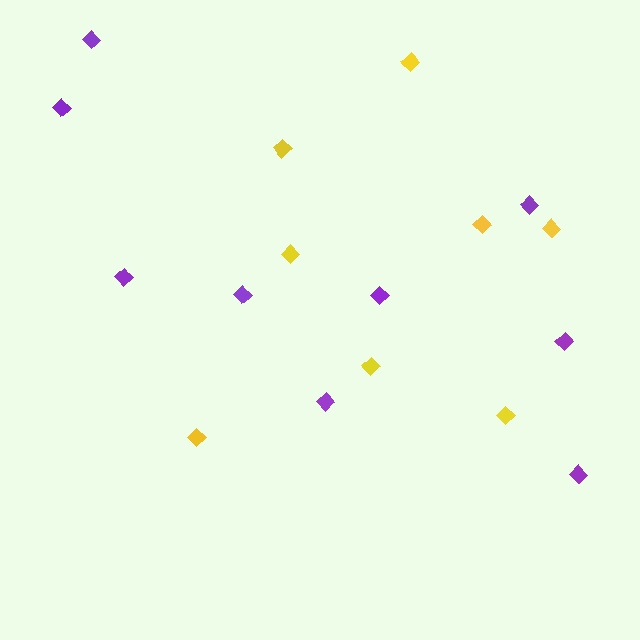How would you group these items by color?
There are 2 groups: one group of purple diamonds (9) and one group of yellow diamonds (8).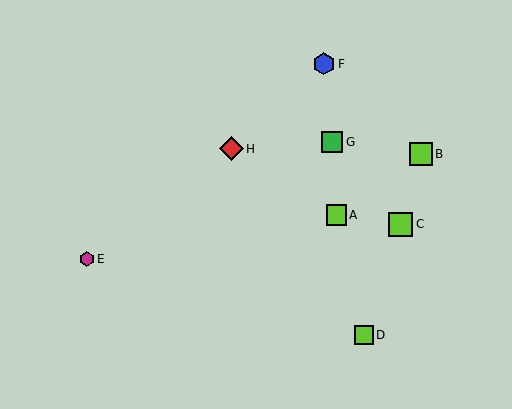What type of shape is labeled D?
Shape D is a lime square.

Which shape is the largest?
The red diamond (labeled H) is the largest.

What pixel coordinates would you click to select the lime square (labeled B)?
Click at (421, 154) to select the lime square B.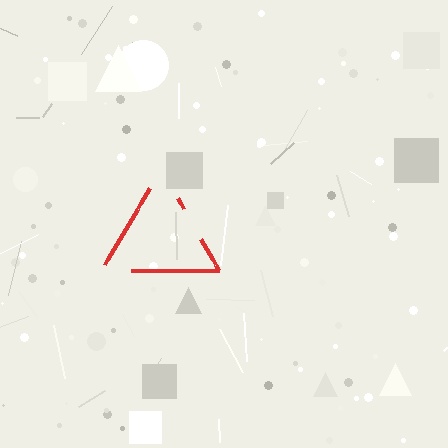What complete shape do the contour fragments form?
The contour fragments form a triangle.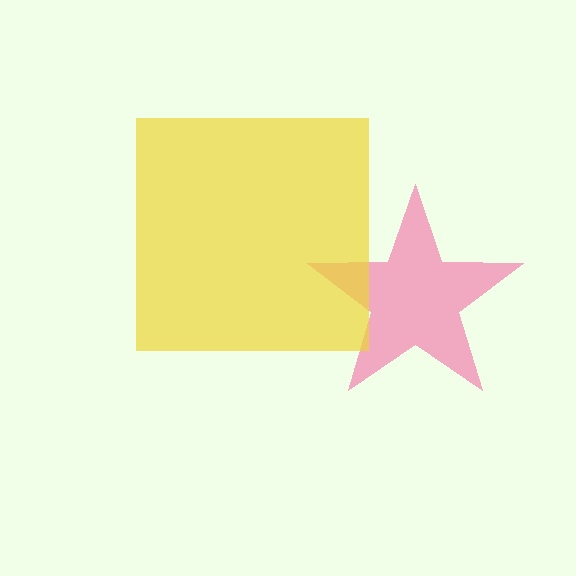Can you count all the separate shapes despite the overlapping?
Yes, there are 2 separate shapes.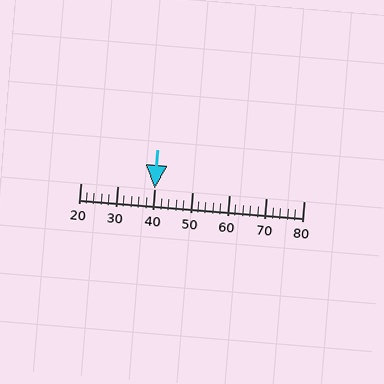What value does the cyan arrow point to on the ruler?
The cyan arrow points to approximately 40.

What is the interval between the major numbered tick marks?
The major tick marks are spaced 10 units apart.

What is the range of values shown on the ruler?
The ruler shows values from 20 to 80.